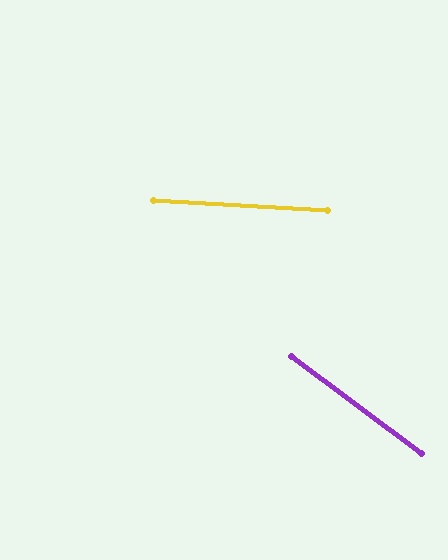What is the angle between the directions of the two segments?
Approximately 34 degrees.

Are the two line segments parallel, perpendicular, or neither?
Neither parallel nor perpendicular — they differ by about 34°.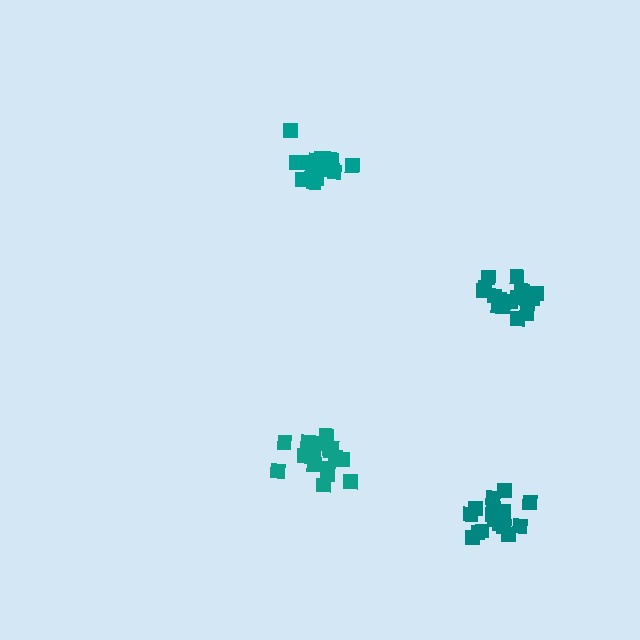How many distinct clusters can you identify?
There are 4 distinct clusters.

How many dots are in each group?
Group 1: 18 dots, Group 2: 17 dots, Group 3: 16 dots, Group 4: 19 dots (70 total).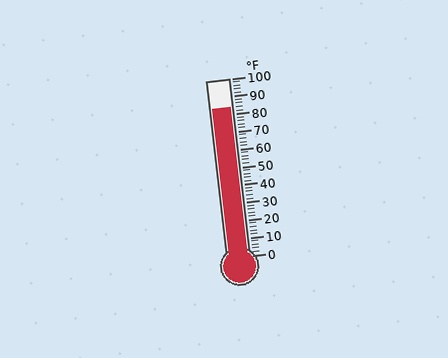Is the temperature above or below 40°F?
The temperature is above 40°F.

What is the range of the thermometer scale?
The thermometer scale ranges from 0°F to 100°F.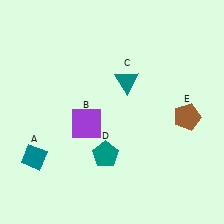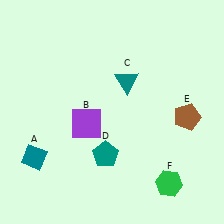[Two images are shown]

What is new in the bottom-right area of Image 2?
A green hexagon (F) was added in the bottom-right area of Image 2.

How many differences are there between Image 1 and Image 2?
There is 1 difference between the two images.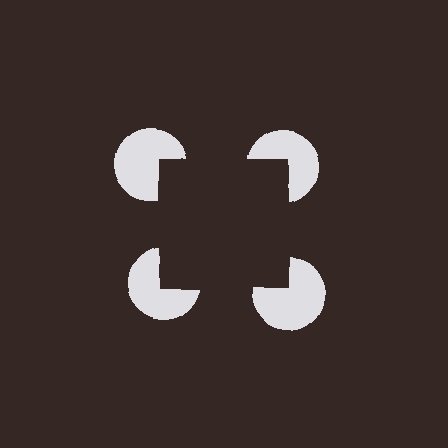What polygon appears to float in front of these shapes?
An illusory square — its edges are inferred from the aligned wedge cuts in the pac-man discs, not physically drawn.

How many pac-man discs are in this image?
There are 4 — one at each vertex of the illusory square.